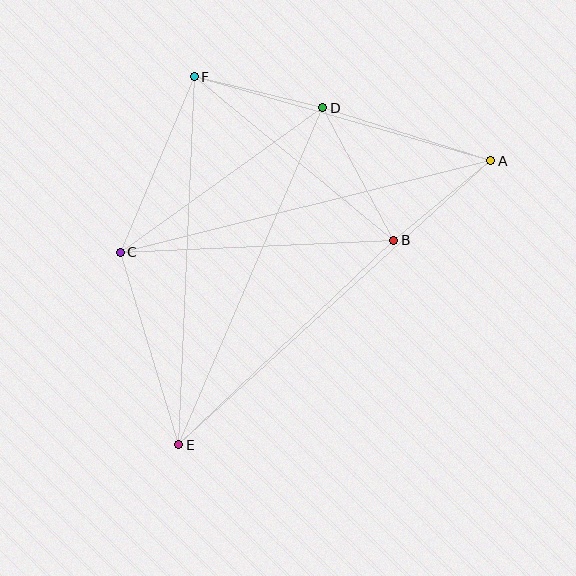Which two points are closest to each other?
Points A and B are closest to each other.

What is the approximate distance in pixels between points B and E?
The distance between B and E is approximately 297 pixels.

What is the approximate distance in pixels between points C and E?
The distance between C and E is approximately 201 pixels.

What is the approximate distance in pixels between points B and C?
The distance between B and C is approximately 274 pixels.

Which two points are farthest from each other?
Points A and E are farthest from each other.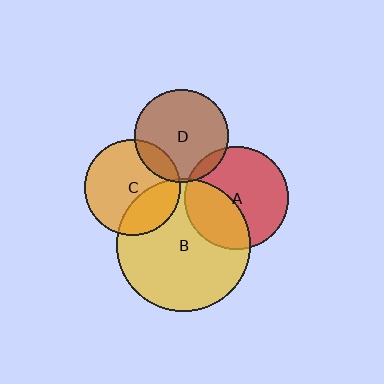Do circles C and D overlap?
Yes.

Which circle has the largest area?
Circle B (yellow).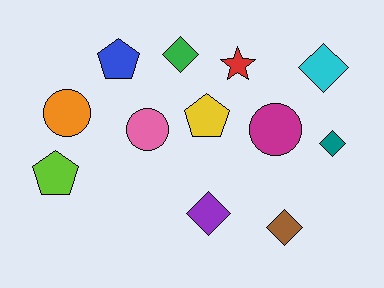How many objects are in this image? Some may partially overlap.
There are 12 objects.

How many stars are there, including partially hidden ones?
There is 1 star.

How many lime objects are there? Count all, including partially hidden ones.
There is 1 lime object.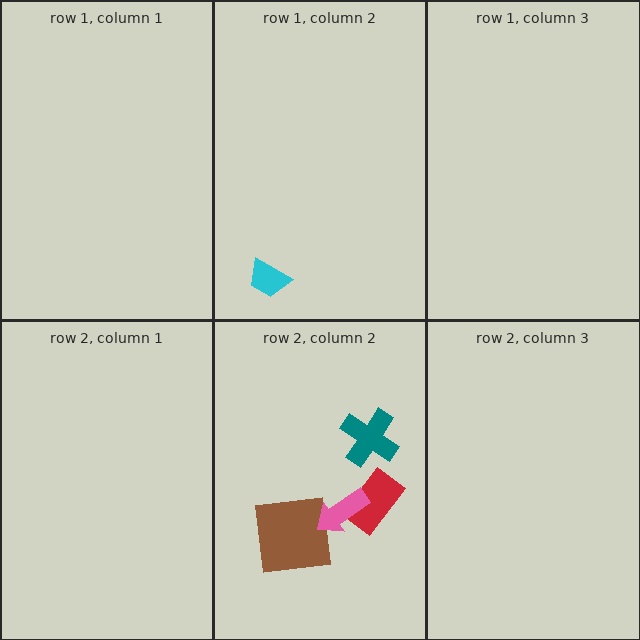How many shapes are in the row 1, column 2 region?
1.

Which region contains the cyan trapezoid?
The row 1, column 2 region.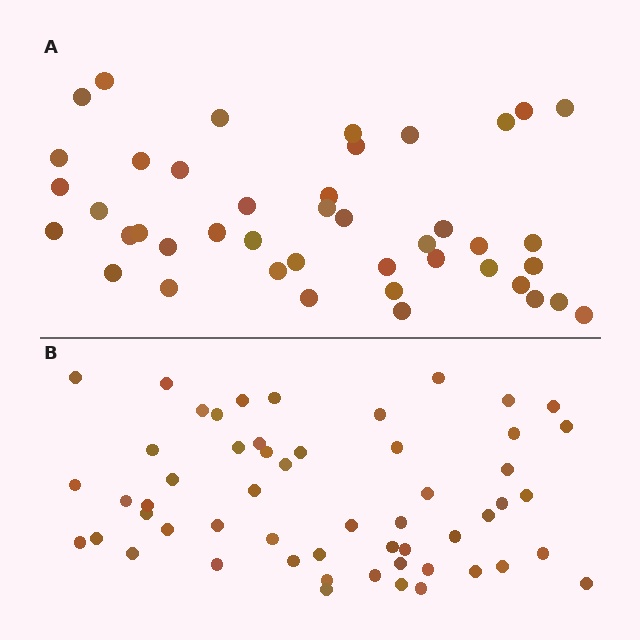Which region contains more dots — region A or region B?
Region B (the bottom region) has more dots.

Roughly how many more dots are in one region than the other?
Region B has roughly 12 or so more dots than region A.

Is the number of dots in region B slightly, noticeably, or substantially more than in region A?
Region B has noticeably more, but not dramatically so. The ratio is roughly 1.3 to 1.